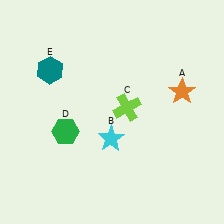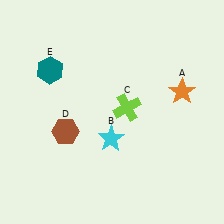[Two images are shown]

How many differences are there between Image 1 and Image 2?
There is 1 difference between the two images.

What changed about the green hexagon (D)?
In Image 1, D is green. In Image 2, it changed to brown.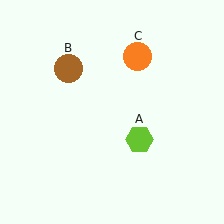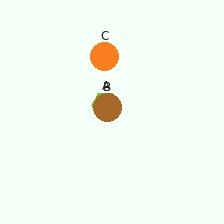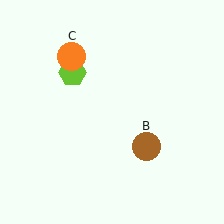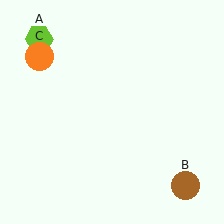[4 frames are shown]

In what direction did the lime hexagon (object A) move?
The lime hexagon (object A) moved up and to the left.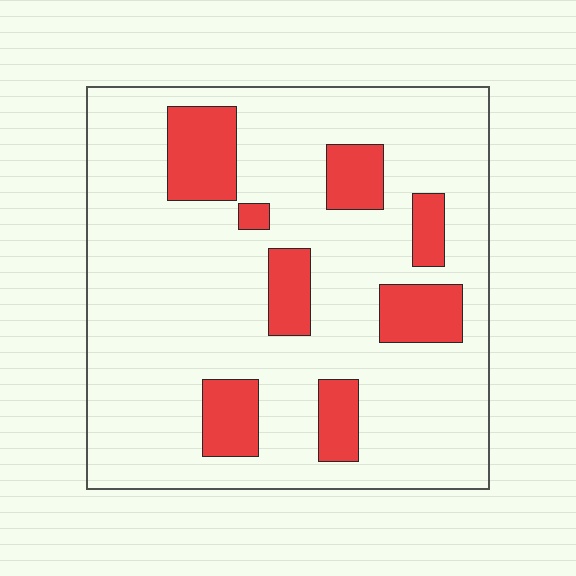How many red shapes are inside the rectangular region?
8.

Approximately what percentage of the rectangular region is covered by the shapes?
Approximately 20%.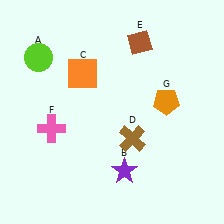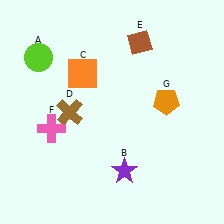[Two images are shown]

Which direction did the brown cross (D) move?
The brown cross (D) moved left.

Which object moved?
The brown cross (D) moved left.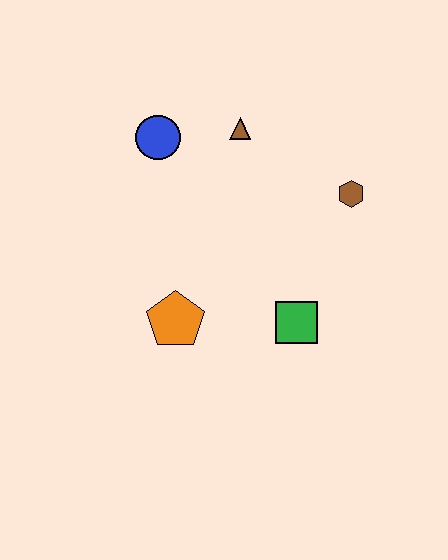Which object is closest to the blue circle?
The brown triangle is closest to the blue circle.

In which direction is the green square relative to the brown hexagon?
The green square is below the brown hexagon.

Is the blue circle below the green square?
No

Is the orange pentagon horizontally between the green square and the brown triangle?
No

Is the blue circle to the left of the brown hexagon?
Yes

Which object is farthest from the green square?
The blue circle is farthest from the green square.